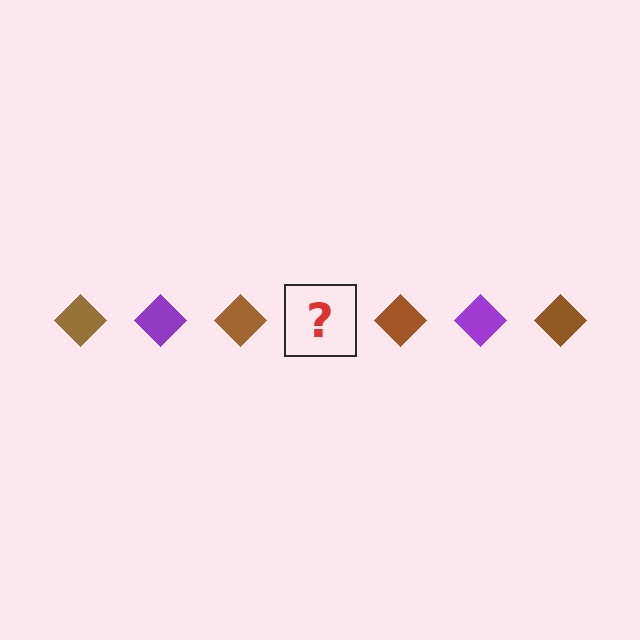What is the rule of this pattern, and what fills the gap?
The rule is that the pattern cycles through brown, purple diamonds. The gap should be filled with a purple diamond.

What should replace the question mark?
The question mark should be replaced with a purple diamond.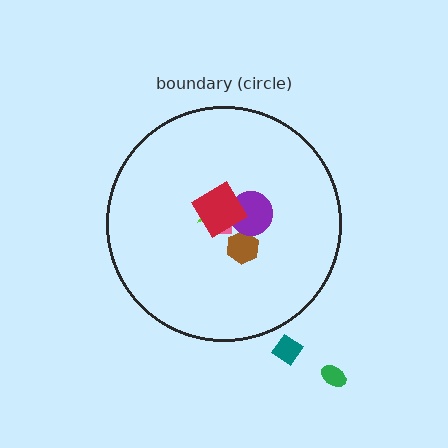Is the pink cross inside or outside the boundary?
Inside.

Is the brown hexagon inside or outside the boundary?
Inside.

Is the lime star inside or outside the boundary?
Inside.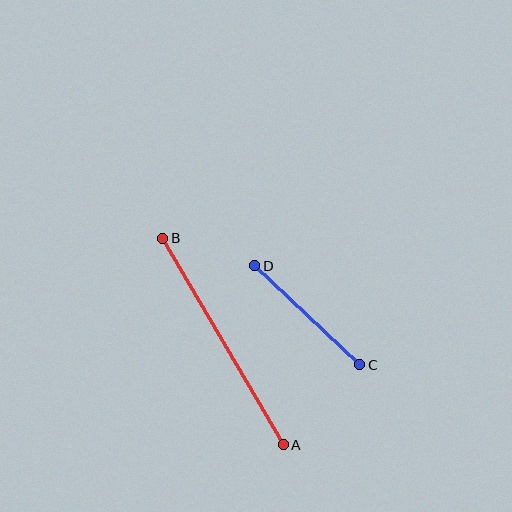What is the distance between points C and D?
The distance is approximately 144 pixels.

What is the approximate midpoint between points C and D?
The midpoint is at approximately (307, 315) pixels.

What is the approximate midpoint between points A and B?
The midpoint is at approximately (223, 342) pixels.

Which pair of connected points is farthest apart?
Points A and B are farthest apart.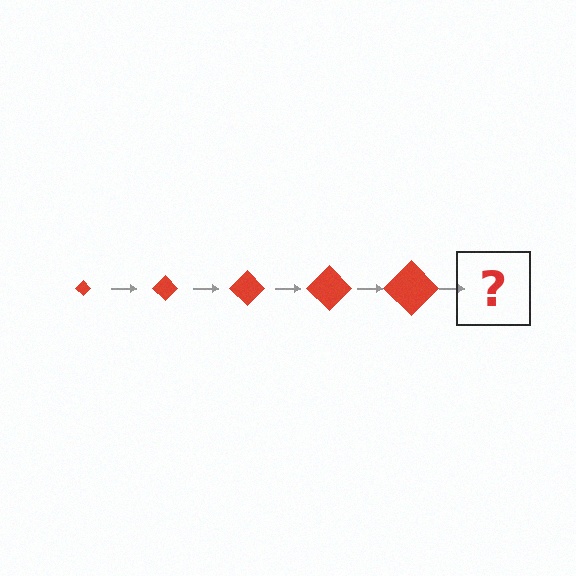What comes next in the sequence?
The next element should be a red diamond, larger than the previous one.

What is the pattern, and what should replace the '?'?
The pattern is that the diamond gets progressively larger each step. The '?' should be a red diamond, larger than the previous one.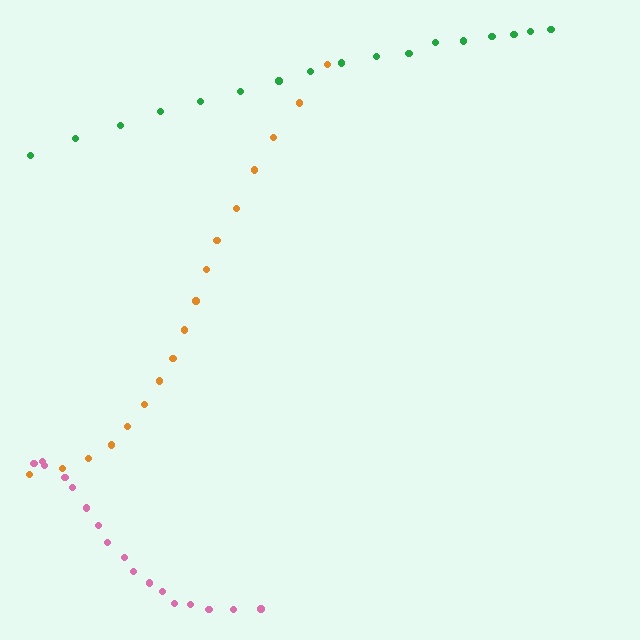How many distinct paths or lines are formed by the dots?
There are 3 distinct paths.